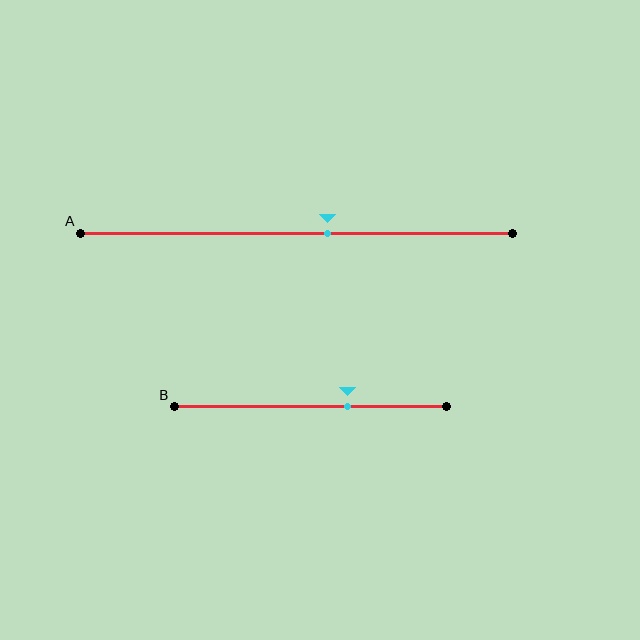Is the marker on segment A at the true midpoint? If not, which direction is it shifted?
No, the marker on segment A is shifted to the right by about 7% of the segment length.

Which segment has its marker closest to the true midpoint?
Segment A has its marker closest to the true midpoint.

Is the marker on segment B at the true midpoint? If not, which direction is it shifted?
No, the marker on segment B is shifted to the right by about 14% of the segment length.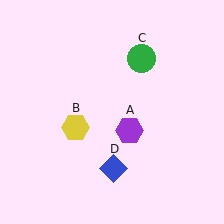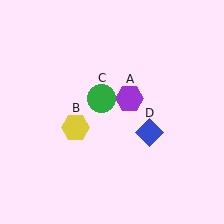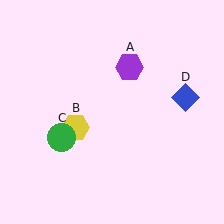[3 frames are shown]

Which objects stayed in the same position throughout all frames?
Yellow hexagon (object B) remained stationary.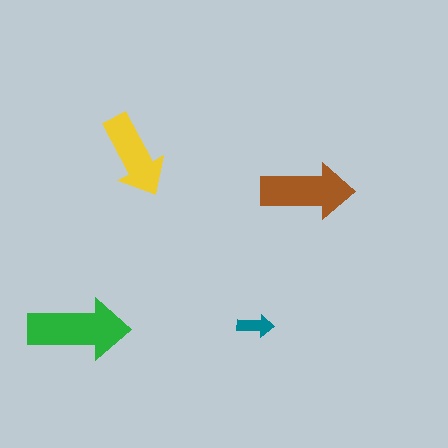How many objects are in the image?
There are 4 objects in the image.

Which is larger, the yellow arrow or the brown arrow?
The brown one.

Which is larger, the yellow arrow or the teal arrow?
The yellow one.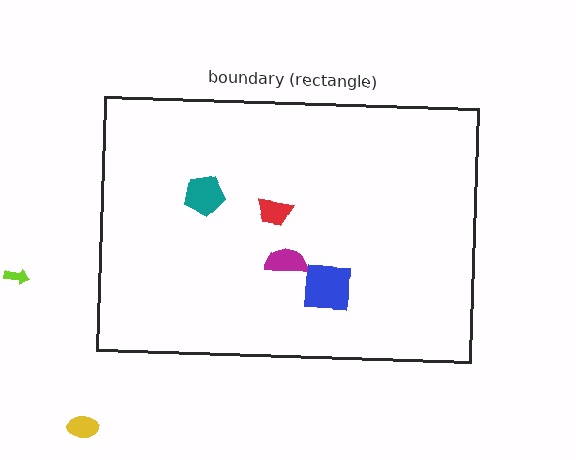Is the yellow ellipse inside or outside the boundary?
Outside.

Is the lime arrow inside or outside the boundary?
Outside.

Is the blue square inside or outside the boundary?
Inside.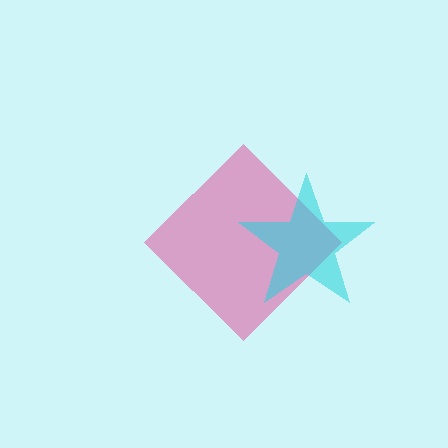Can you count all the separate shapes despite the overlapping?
Yes, there are 2 separate shapes.